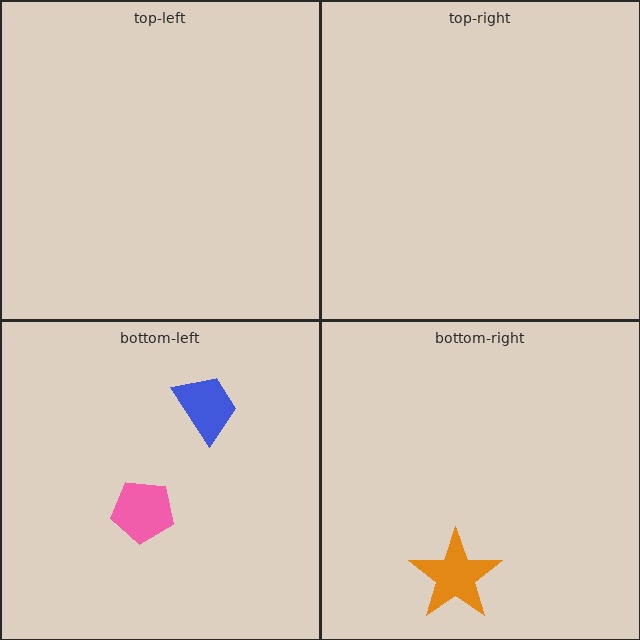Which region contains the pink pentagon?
The bottom-left region.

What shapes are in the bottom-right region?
The orange star.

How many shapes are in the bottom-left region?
2.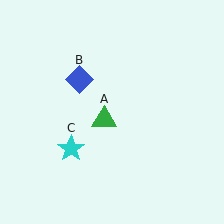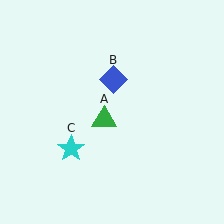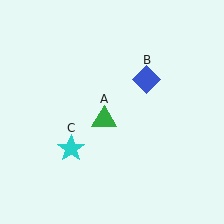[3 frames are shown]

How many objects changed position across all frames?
1 object changed position: blue diamond (object B).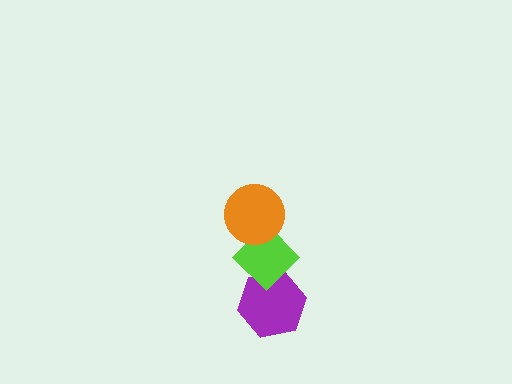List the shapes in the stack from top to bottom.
From top to bottom: the orange circle, the lime diamond, the purple hexagon.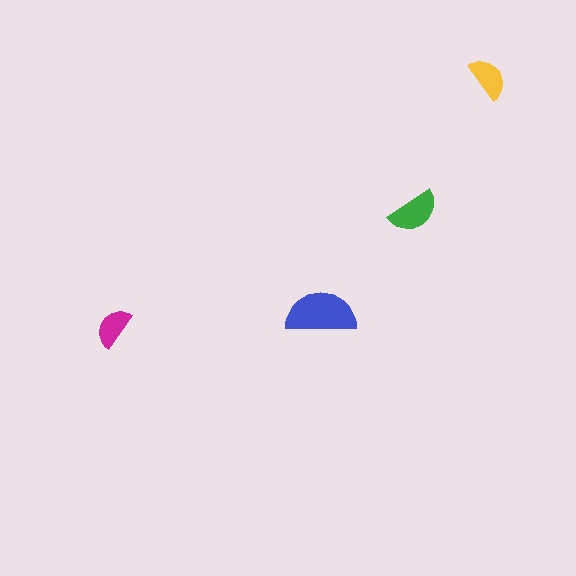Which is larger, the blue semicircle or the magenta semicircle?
The blue one.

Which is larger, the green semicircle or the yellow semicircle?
The green one.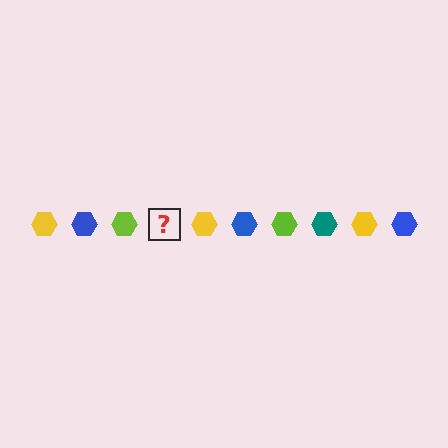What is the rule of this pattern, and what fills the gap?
The rule is that the pattern cycles through yellow, blue, lime, teal hexagons. The gap should be filled with a teal hexagon.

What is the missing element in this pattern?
The missing element is a teal hexagon.